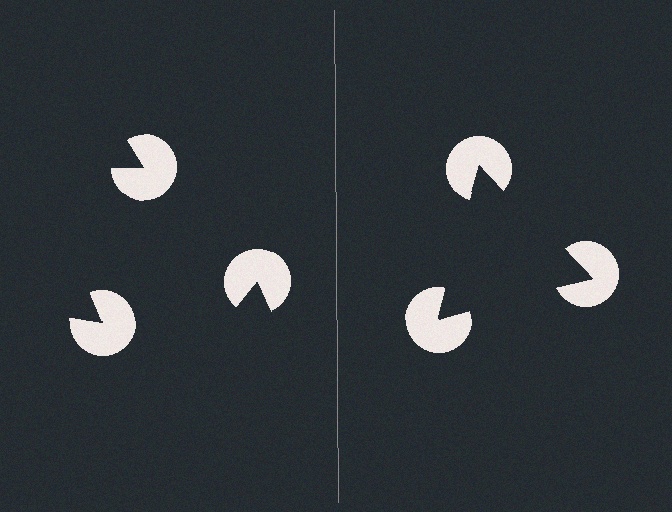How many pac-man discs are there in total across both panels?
6 — 3 on each side.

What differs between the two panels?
The pac-man discs are positioned identically on both sides; only the wedge orientations differ. On the right they align to a triangle; on the left they are misaligned.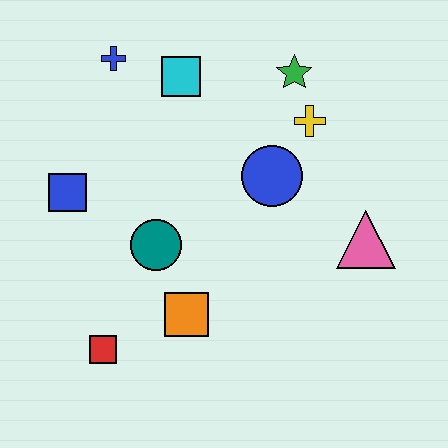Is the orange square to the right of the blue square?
Yes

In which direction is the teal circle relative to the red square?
The teal circle is above the red square.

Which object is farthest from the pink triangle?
The blue cross is farthest from the pink triangle.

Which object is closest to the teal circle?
The orange square is closest to the teal circle.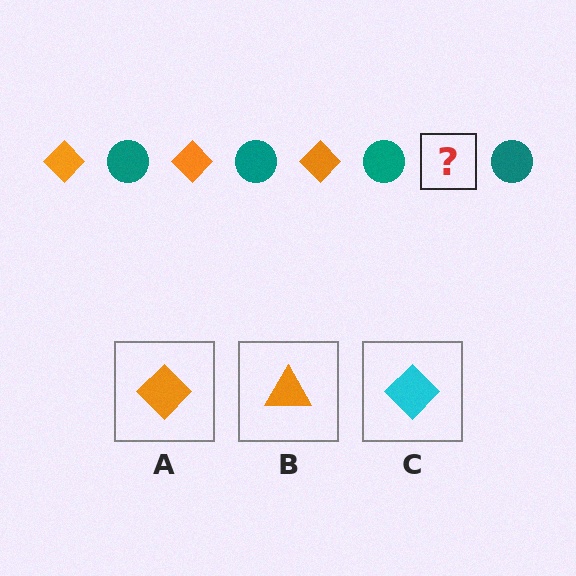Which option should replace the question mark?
Option A.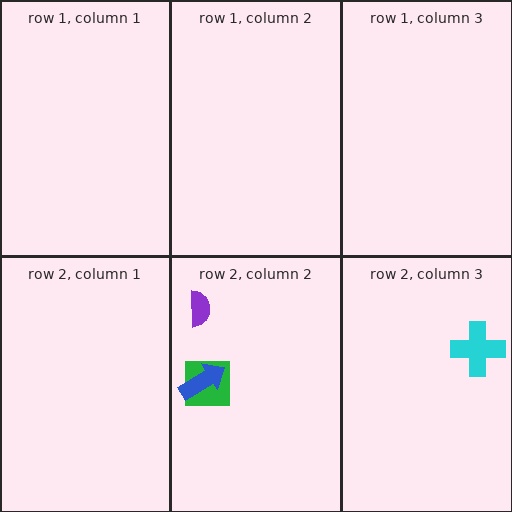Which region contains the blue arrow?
The row 2, column 2 region.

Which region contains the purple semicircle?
The row 2, column 2 region.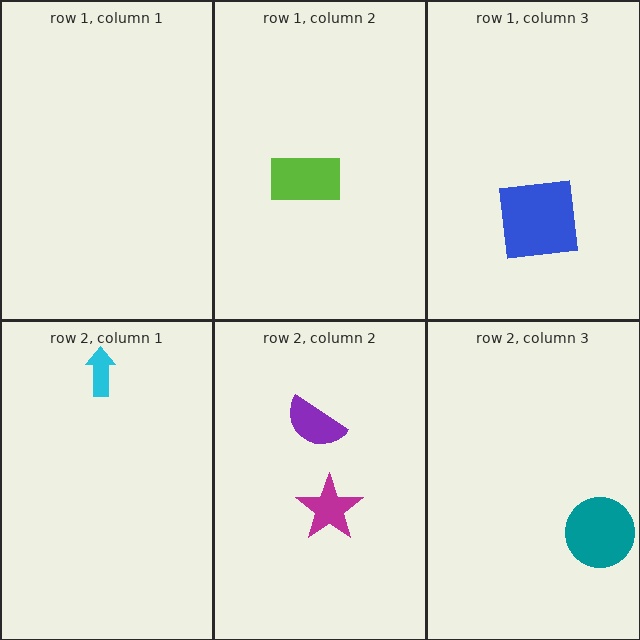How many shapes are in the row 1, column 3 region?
1.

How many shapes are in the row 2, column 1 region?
1.